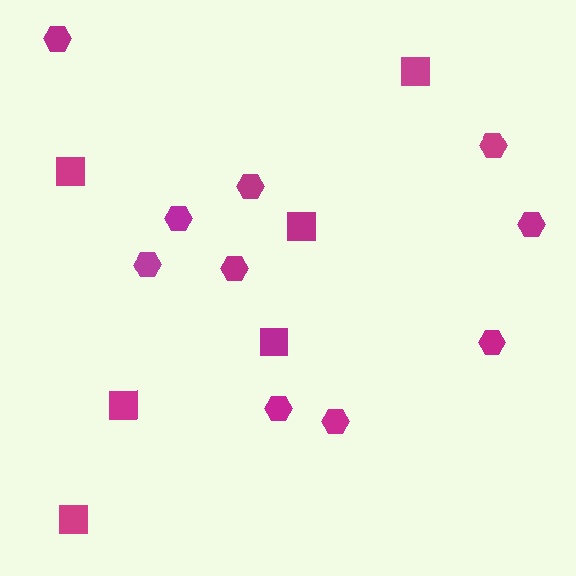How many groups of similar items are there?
There are 2 groups: one group of squares (6) and one group of hexagons (10).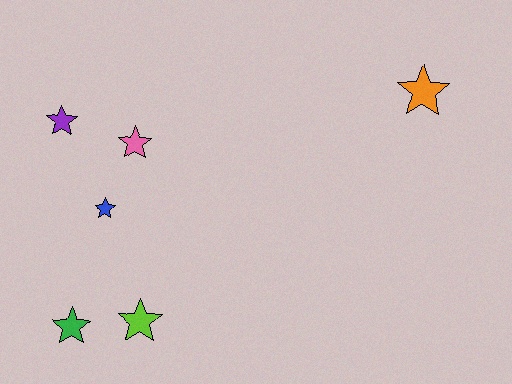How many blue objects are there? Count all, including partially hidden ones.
There is 1 blue object.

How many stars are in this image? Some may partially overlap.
There are 6 stars.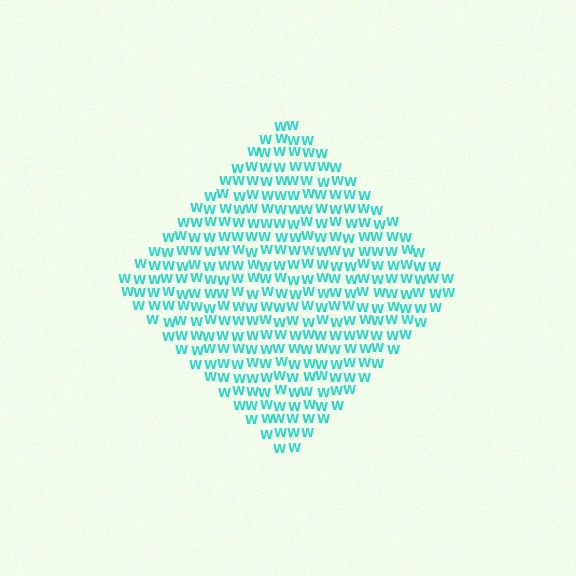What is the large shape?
The large shape is a diamond.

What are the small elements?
The small elements are letter W's.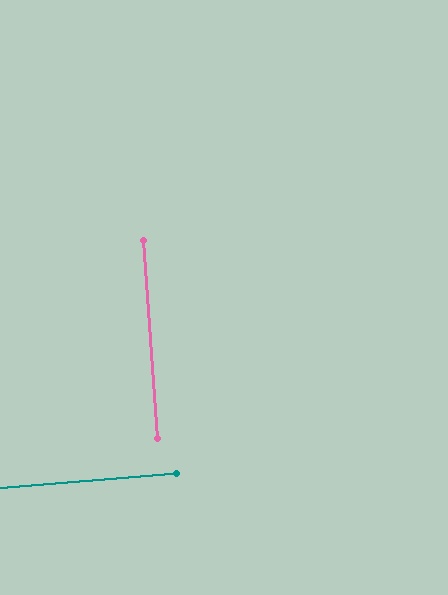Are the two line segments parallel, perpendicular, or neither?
Perpendicular — they meet at approximately 89°.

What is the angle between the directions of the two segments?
Approximately 89 degrees.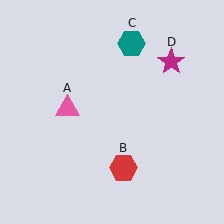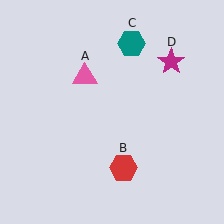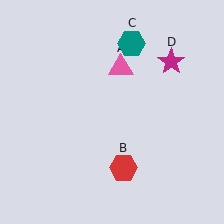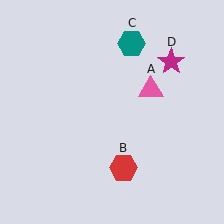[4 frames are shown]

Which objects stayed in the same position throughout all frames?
Red hexagon (object B) and teal hexagon (object C) and magenta star (object D) remained stationary.